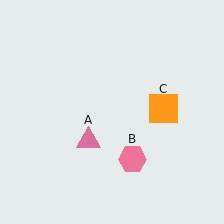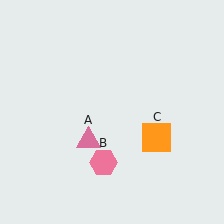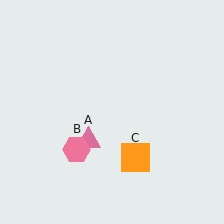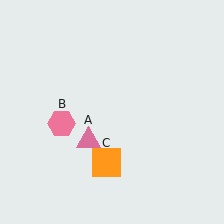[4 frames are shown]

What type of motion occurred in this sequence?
The pink hexagon (object B), orange square (object C) rotated clockwise around the center of the scene.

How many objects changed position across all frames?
2 objects changed position: pink hexagon (object B), orange square (object C).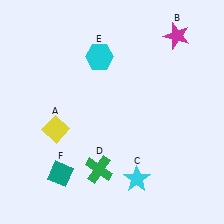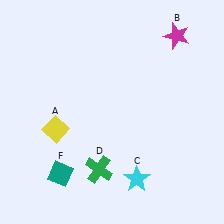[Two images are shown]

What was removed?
The cyan hexagon (E) was removed in Image 2.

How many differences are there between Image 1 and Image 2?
There is 1 difference between the two images.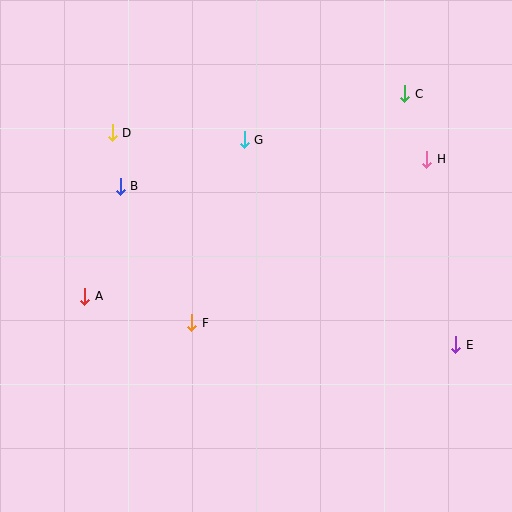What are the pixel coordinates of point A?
Point A is at (85, 296).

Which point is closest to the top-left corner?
Point D is closest to the top-left corner.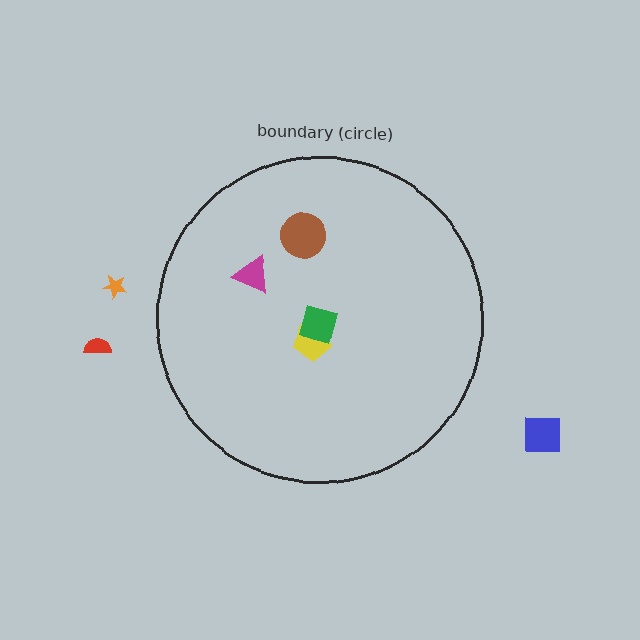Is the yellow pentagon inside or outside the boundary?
Inside.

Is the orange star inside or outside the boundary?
Outside.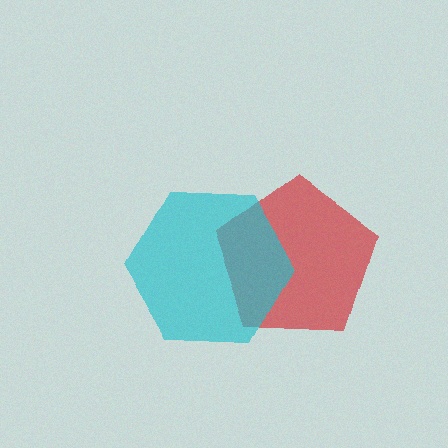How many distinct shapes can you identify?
There are 2 distinct shapes: a red pentagon, a cyan hexagon.